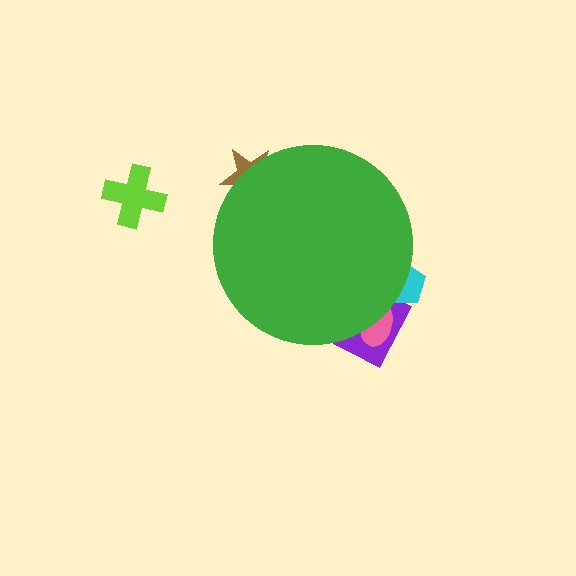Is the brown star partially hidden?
Yes, the brown star is partially hidden behind the green circle.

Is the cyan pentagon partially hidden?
Yes, the cyan pentagon is partially hidden behind the green circle.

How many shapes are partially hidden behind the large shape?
4 shapes are partially hidden.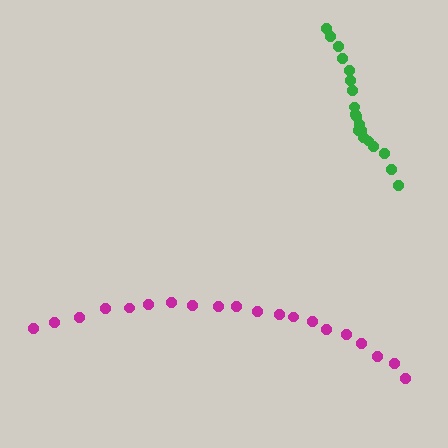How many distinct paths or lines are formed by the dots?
There are 2 distinct paths.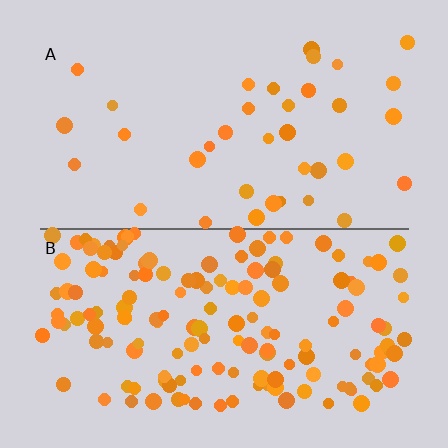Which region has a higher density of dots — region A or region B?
B (the bottom).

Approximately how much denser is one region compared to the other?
Approximately 4.2× — region B over region A.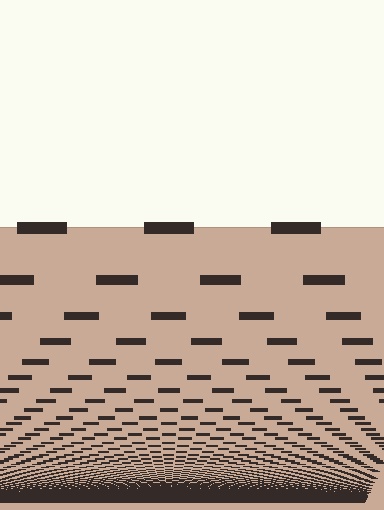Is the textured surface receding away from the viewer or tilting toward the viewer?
The surface appears to tilt toward the viewer. Texture elements get larger and sparser toward the top.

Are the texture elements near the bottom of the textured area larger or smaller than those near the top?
Smaller. The gradient is inverted — elements near the bottom are smaller and denser.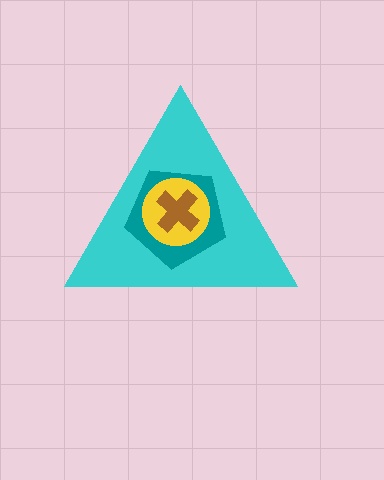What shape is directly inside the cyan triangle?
The teal pentagon.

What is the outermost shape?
The cyan triangle.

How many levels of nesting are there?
4.